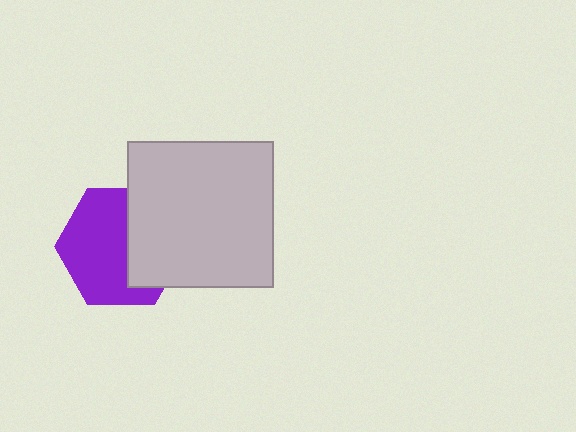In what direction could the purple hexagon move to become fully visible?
The purple hexagon could move left. That would shift it out from behind the light gray square entirely.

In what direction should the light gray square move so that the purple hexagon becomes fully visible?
The light gray square should move right. That is the shortest direction to clear the overlap and leave the purple hexagon fully visible.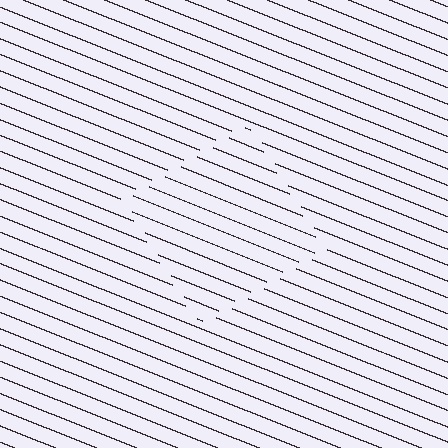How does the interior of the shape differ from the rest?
The interior of the shape contains the same grating, shifted by half a period — the contour is defined by the phase discontinuity where line-ends from the inner and outer gratings abut.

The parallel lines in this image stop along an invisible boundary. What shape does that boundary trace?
An illusory square. The interior of the shape contains the same grating, shifted by half a period — the contour is defined by the phase discontinuity where line-ends from the inner and outer gratings abut.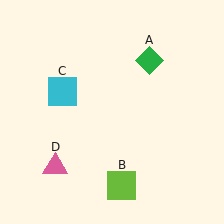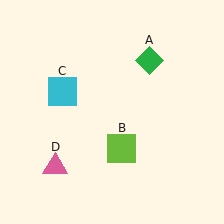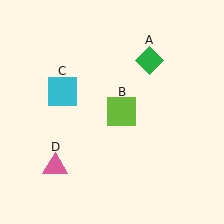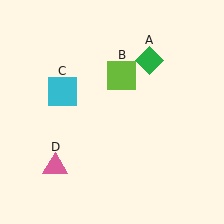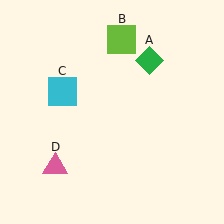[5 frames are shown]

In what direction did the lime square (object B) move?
The lime square (object B) moved up.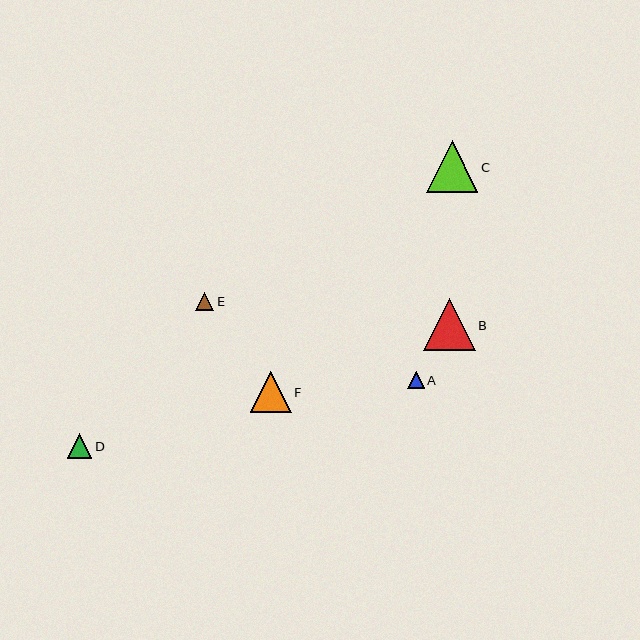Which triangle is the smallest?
Triangle A is the smallest with a size of approximately 17 pixels.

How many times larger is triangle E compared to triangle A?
Triangle E is approximately 1.1 times the size of triangle A.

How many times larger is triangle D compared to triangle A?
Triangle D is approximately 1.5 times the size of triangle A.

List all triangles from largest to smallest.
From largest to smallest: B, C, F, D, E, A.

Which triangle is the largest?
Triangle B is the largest with a size of approximately 52 pixels.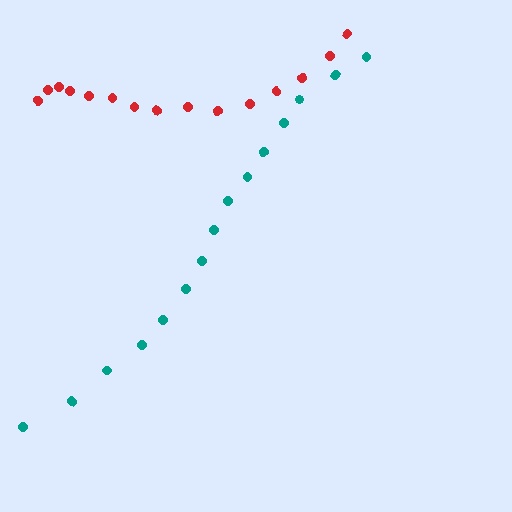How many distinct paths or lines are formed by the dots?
There are 2 distinct paths.